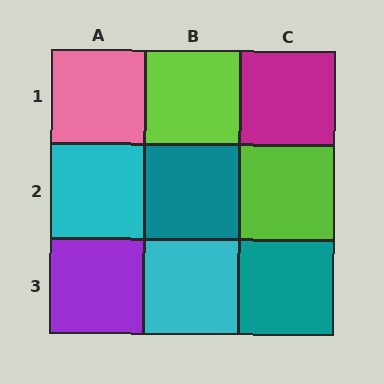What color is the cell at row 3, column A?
Purple.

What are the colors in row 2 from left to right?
Cyan, teal, lime.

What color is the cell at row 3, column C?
Teal.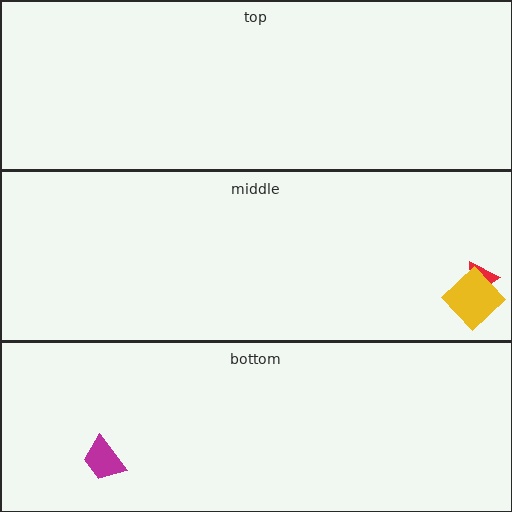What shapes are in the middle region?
The red triangle, the yellow diamond.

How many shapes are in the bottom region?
1.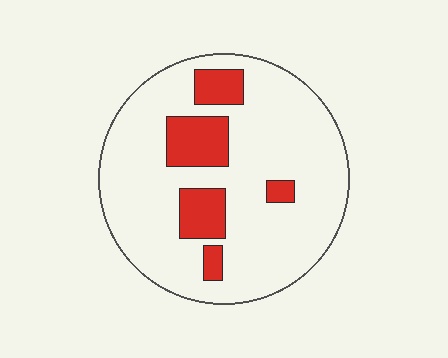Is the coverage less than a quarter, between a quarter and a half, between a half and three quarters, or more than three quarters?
Less than a quarter.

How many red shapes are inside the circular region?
5.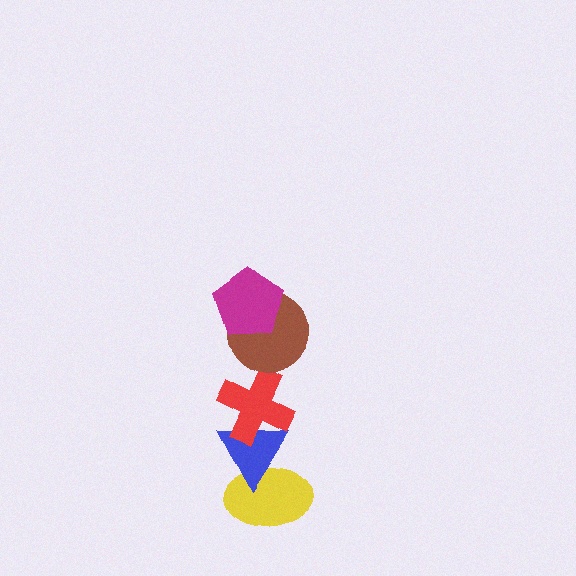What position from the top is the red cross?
The red cross is 3rd from the top.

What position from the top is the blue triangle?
The blue triangle is 4th from the top.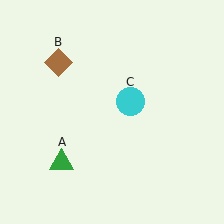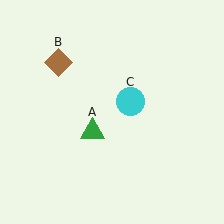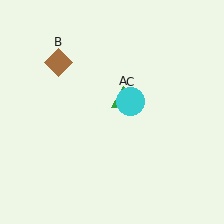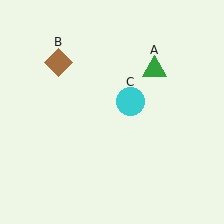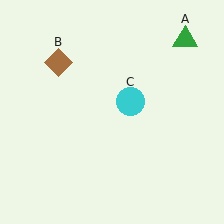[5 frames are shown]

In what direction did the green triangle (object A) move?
The green triangle (object A) moved up and to the right.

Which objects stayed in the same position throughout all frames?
Brown diamond (object B) and cyan circle (object C) remained stationary.